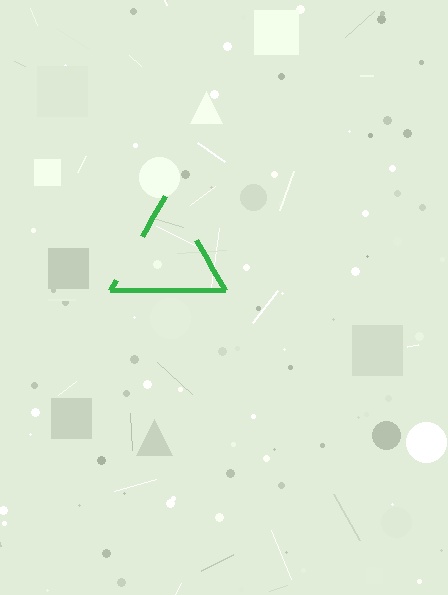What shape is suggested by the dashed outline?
The dashed outline suggests a triangle.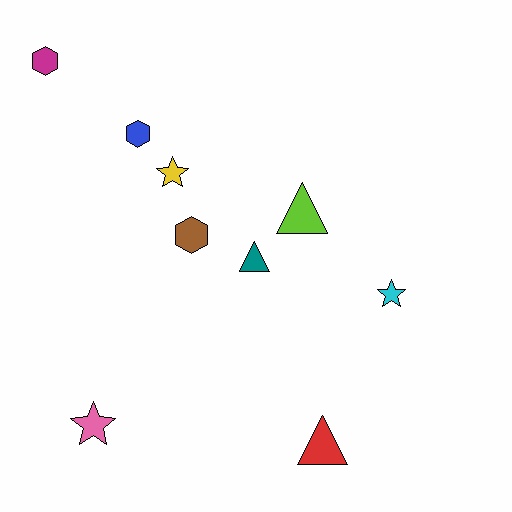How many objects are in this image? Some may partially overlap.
There are 9 objects.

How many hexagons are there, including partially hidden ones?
There are 3 hexagons.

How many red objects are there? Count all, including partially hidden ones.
There is 1 red object.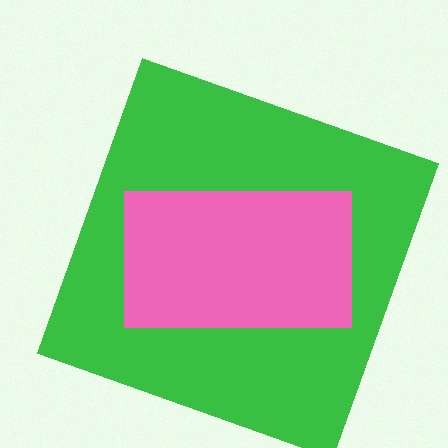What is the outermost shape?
The green square.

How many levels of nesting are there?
2.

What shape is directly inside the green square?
The pink rectangle.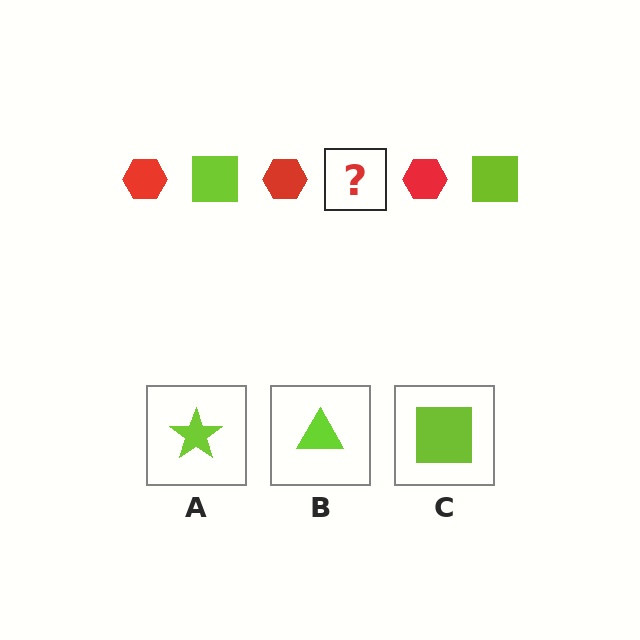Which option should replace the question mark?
Option C.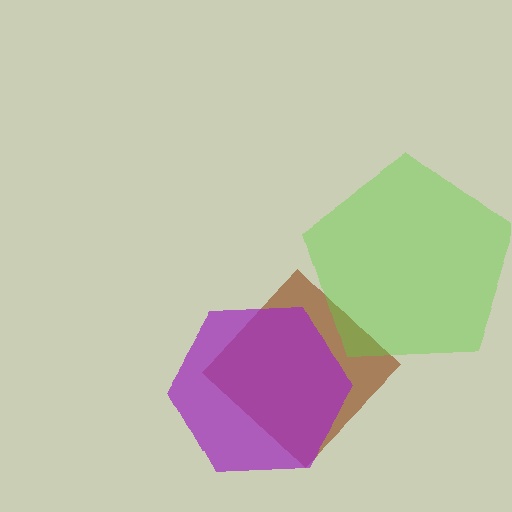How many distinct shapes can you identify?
There are 3 distinct shapes: a brown diamond, a lime pentagon, a purple hexagon.